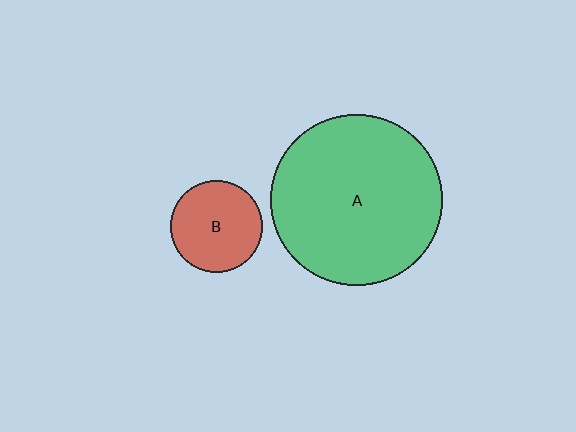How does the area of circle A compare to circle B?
Approximately 3.5 times.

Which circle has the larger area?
Circle A (green).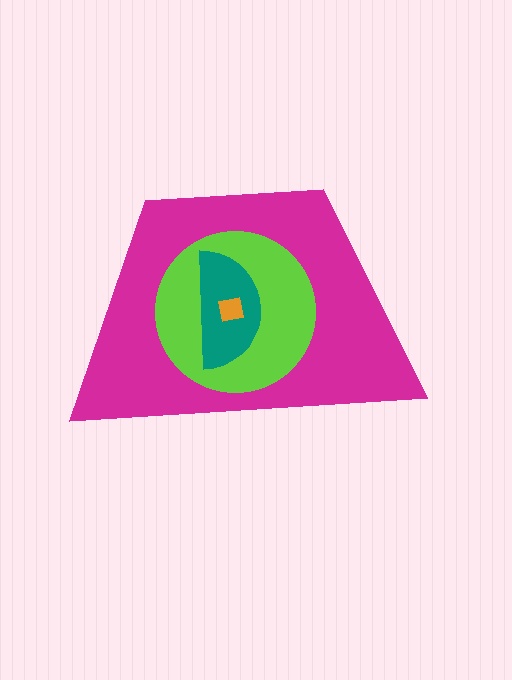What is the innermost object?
The orange square.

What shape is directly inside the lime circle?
The teal semicircle.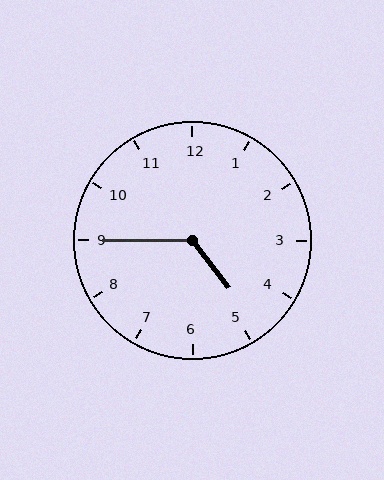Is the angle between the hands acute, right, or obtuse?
It is obtuse.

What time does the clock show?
4:45.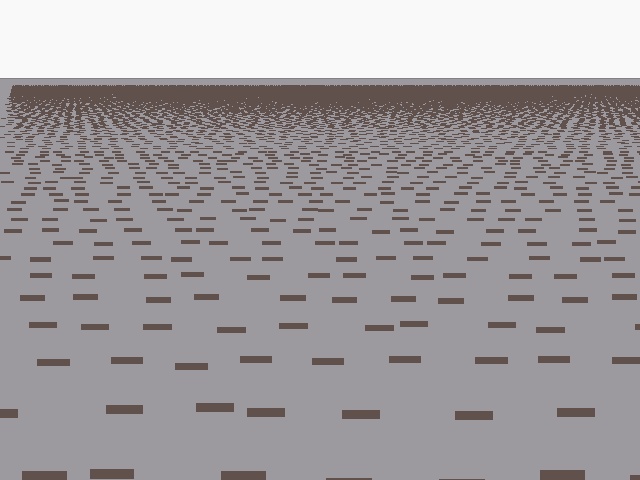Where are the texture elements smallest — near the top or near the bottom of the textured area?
Near the top.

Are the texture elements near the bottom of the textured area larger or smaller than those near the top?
Larger. Near the bottom, elements are closer to the viewer and appear at a bigger on-screen size.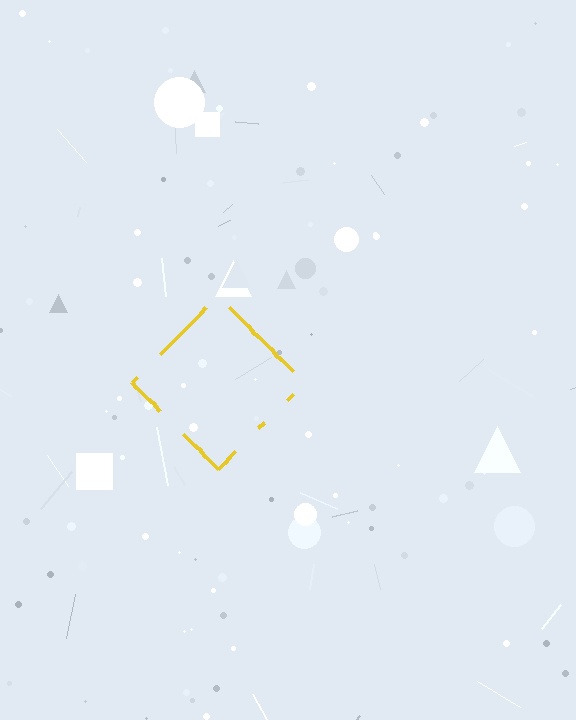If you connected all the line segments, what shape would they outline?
They would outline a diamond.